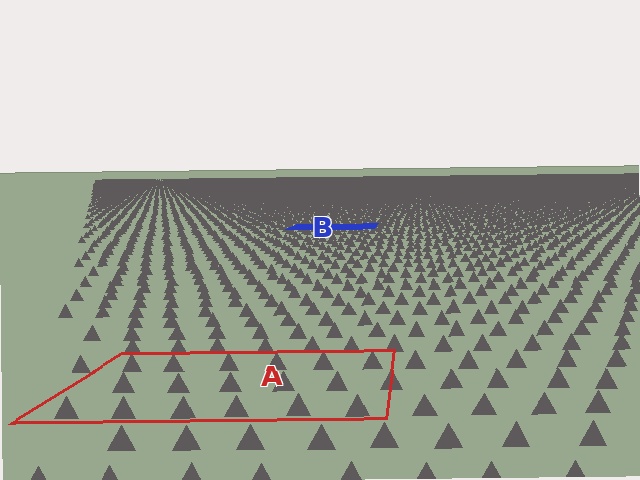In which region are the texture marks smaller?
The texture marks are smaller in region B, because it is farther away.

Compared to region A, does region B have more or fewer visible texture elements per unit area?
Region B has more texture elements per unit area — they are packed more densely because it is farther away.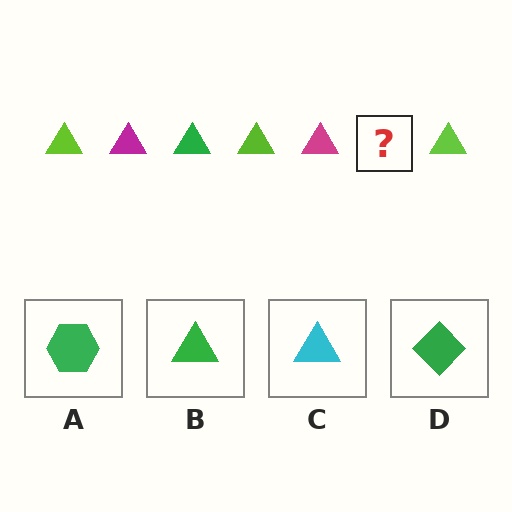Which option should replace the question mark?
Option B.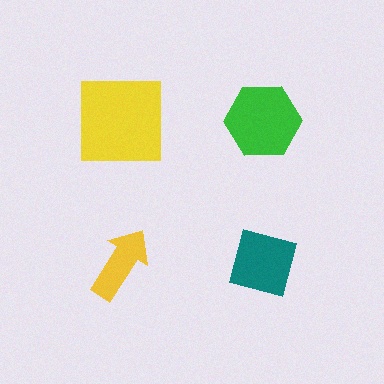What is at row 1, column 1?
A yellow square.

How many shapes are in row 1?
2 shapes.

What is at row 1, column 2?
A green hexagon.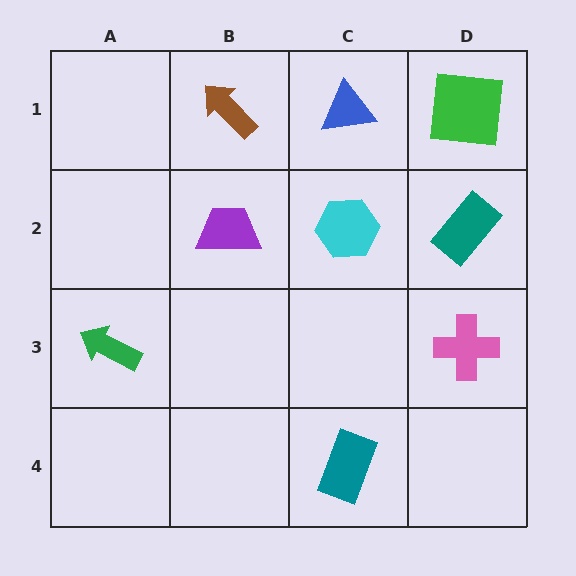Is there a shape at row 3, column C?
No, that cell is empty.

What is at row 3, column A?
A green arrow.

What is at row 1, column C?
A blue triangle.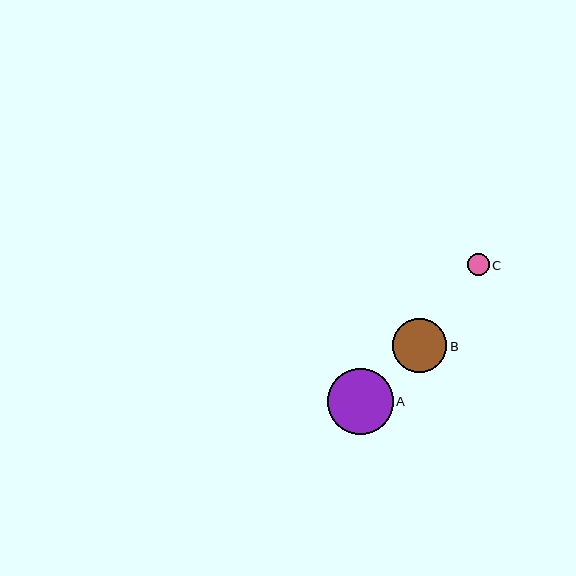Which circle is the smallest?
Circle C is the smallest with a size of approximately 22 pixels.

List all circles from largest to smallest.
From largest to smallest: A, B, C.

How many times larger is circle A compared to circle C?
Circle A is approximately 3.0 times the size of circle C.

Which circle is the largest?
Circle A is the largest with a size of approximately 66 pixels.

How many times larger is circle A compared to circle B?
Circle A is approximately 1.2 times the size of circle B.